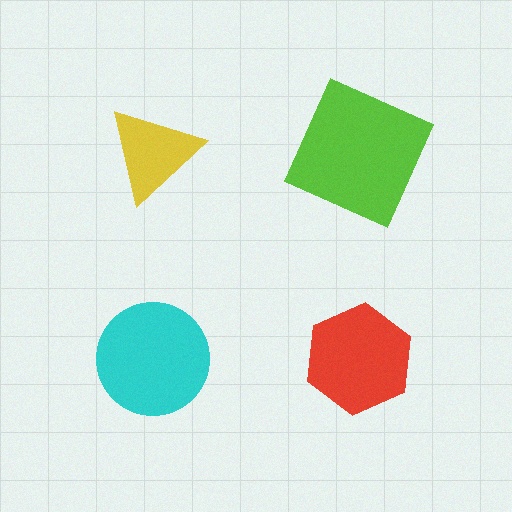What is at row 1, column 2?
A lime square.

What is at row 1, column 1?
A yellow triangle.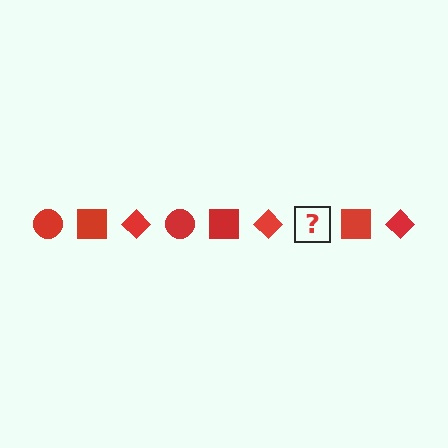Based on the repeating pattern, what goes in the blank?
The blank should be a red circle.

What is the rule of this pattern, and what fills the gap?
The rule is that the pattern cycles through circle, square, diamond shapes in red. The gap should be filled with a red circle.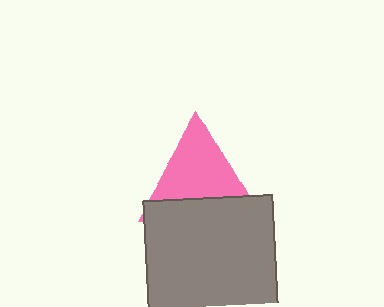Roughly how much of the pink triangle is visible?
About half of it is visible (roughly 64%).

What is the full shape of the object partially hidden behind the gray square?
The partially hidden object is a pink triangle.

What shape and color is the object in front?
The object in front is a gray square.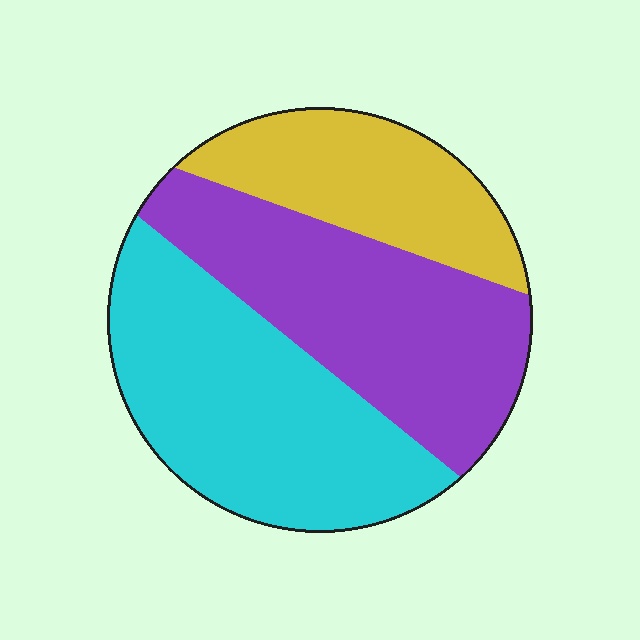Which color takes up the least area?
Yellow, at roughly 25%.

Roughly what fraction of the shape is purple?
Purple takes up about three eighths (3/8) of the shape.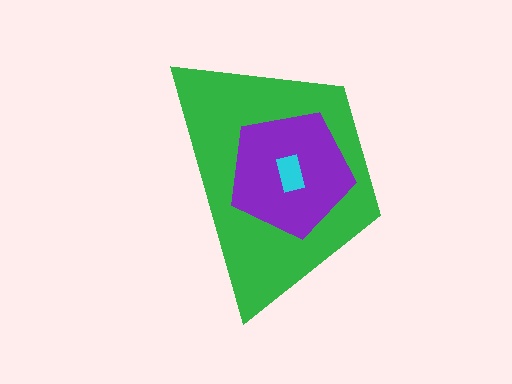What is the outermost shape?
The green trapezoid.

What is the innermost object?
The cyan rectangle.